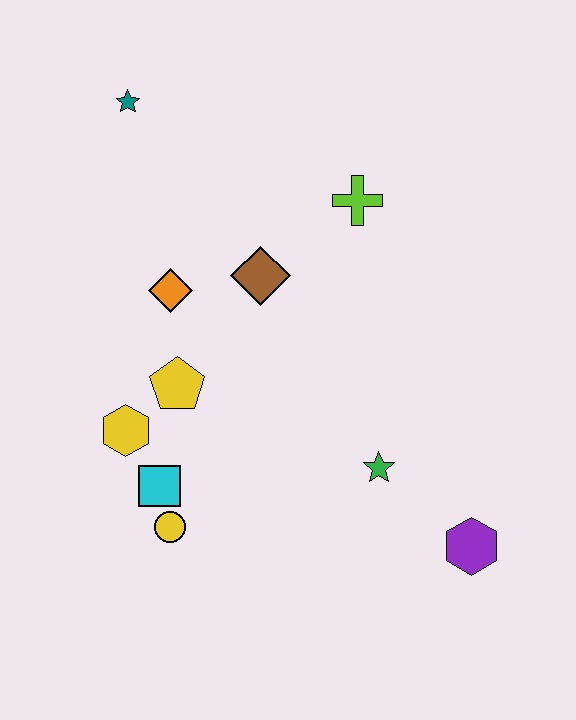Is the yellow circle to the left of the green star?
Yes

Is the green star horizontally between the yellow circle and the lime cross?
No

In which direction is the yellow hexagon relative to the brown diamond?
The yellow hexagon is below the brown diamond.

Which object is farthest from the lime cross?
The yellow circle is farthest from the lime cross.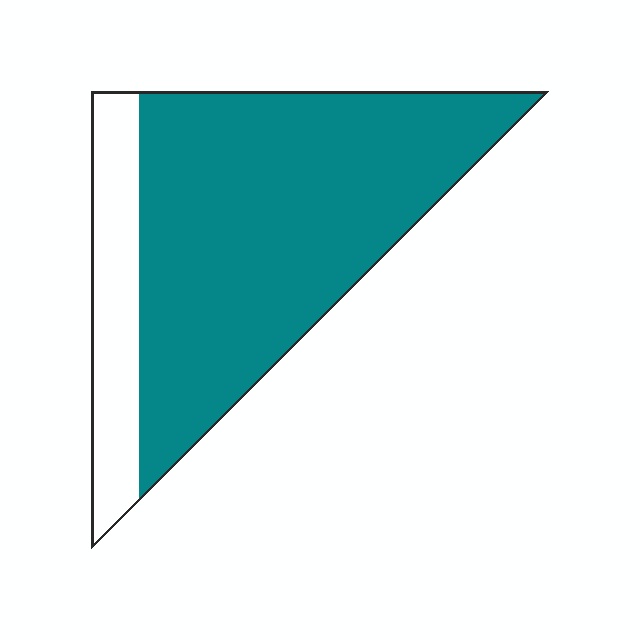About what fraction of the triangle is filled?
About four fifths (4/5).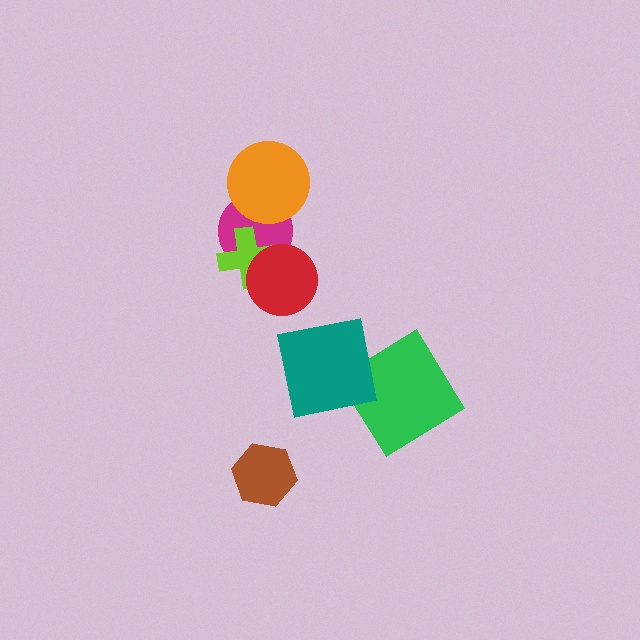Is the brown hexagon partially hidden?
No, no other shape covers it.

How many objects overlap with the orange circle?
1 object overlaps with the orange circle.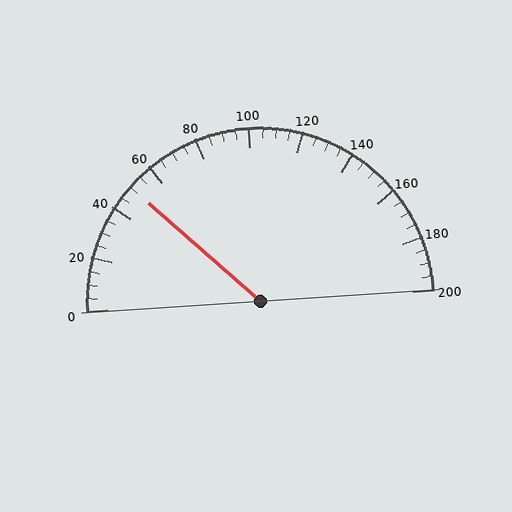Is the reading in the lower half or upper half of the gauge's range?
The reading is in the lower half of the range (0 to 200).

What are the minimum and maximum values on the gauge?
The gauge ranges from 0 to 200.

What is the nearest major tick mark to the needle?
The nearest major tick mark is 40.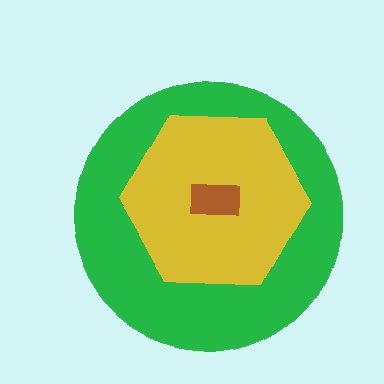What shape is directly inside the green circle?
The yellow hexagon.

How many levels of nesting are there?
3.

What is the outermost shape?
The green circle.